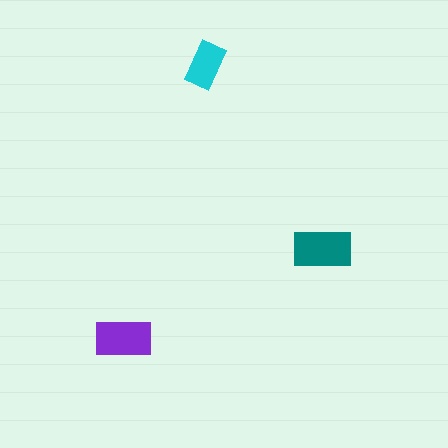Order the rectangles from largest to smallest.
the teal one, the purple one, the cyan one.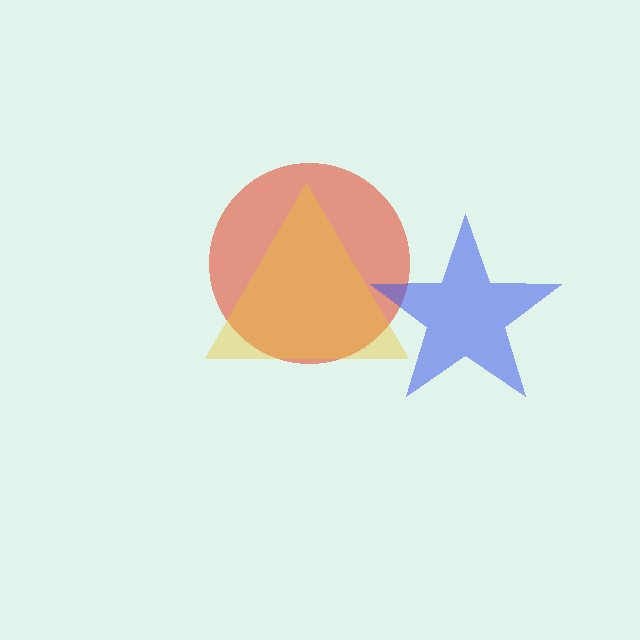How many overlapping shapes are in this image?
There are 3 overlapping shapes in the image.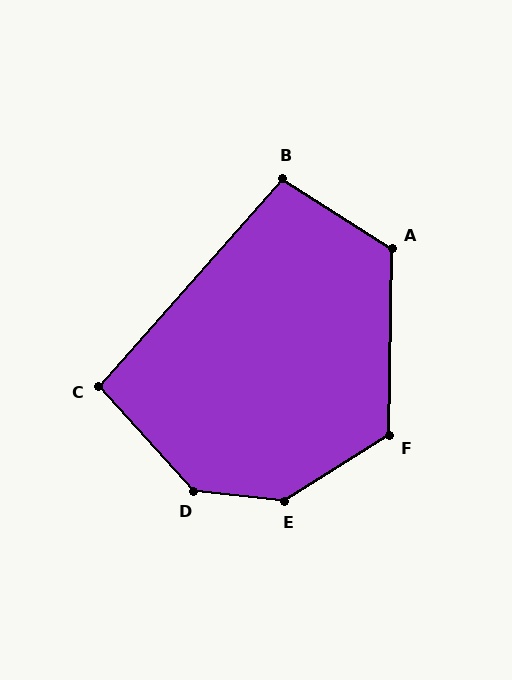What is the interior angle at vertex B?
Approximately 99 degrees (obtuse).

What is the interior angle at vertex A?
Approximately 122 degrees (obtuse).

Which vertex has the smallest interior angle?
C, at approximately 97 degrees.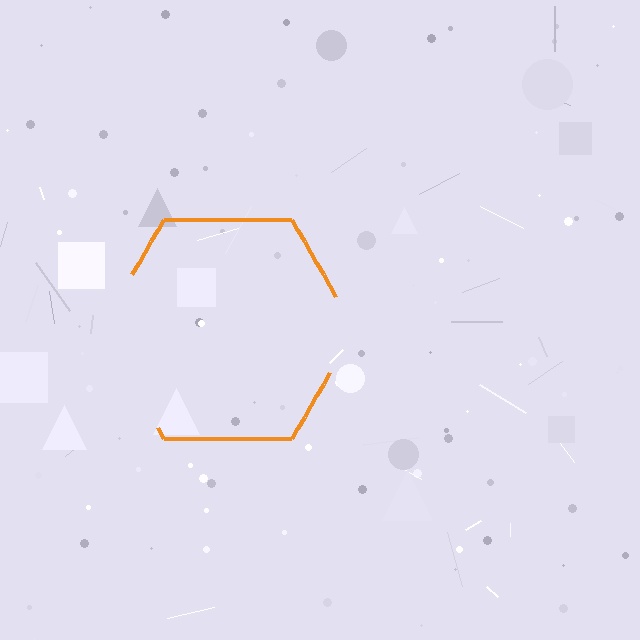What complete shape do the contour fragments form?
The contour fragments form a hexagon.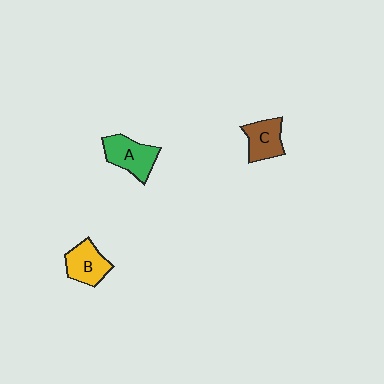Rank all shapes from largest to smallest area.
From largest to smallest: A (green), B (yellow), C (brown).